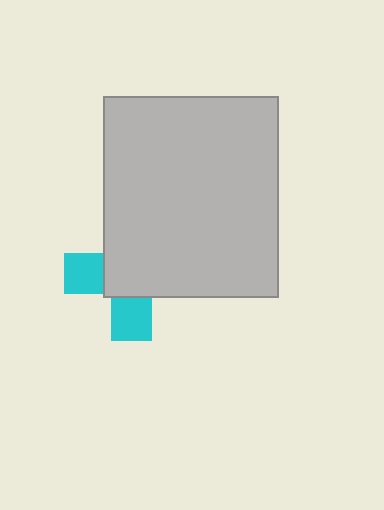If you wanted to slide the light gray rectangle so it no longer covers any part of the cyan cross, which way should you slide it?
Slide it toward the upper-right — that is the most direct way to separate the two shapes.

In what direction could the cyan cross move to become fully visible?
The cyan cross could move toward the lower-left. That would shift it out from behind the light gray rectangle entirely.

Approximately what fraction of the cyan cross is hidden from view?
Roughly 64% of the cyan cross is hidden behind the light gray rectangle.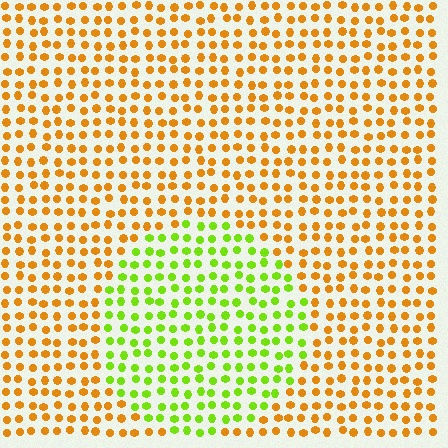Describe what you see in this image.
The image is filled with small orange elements in a uniform arrangement. A circle-shaped region is visible where the elements are tinted to a slightly different hue, forming a subtle color boundary.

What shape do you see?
I see a circle.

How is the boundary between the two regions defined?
The boundary is defined purely by a slight shift in hue (about 58 degrees). Spacing, size, and orientation are identical on both sides.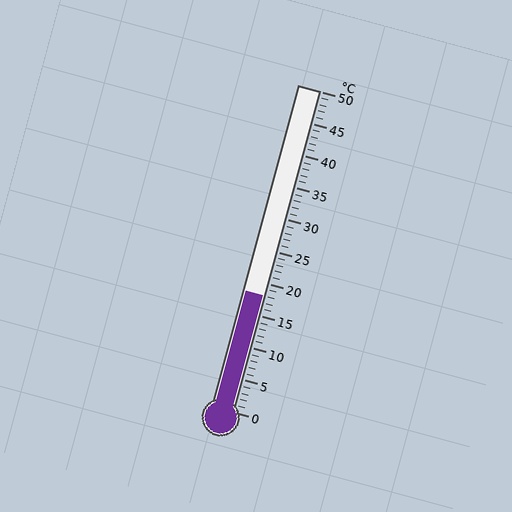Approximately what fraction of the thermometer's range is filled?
The thermometer is filled to approximately 35% of its range.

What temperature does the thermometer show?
The thermometer shows approximately 18°C.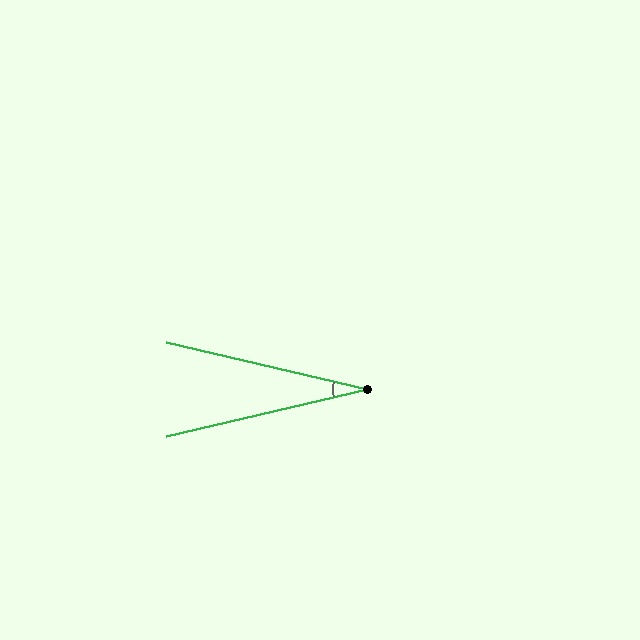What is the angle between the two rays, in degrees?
Approximately 26 degrees.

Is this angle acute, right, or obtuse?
It is acute.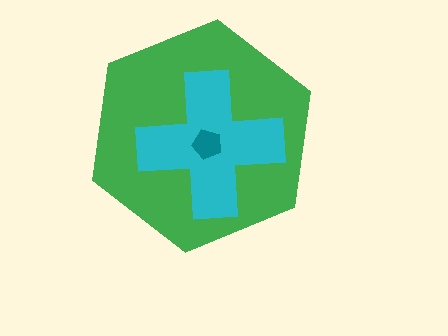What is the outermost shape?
The green hexagon.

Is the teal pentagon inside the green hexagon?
Yes.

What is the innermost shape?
The teal pentagon.